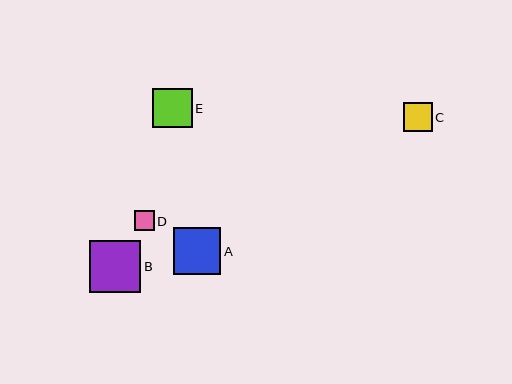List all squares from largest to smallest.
From largest to smallest: B, A, E, C, D.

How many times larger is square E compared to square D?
Square E is approximately 2.0 times the size of square D.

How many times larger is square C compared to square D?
Square C is approximately 1.5 times the size of square D.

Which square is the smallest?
Square D is the smallest with a size of approximately 20 pixels.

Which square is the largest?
Square B is the largest with a size of approximately 51 pixels.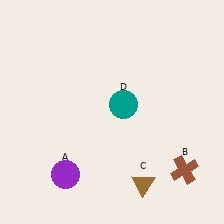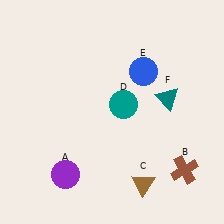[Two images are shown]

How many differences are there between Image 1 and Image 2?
There are 2 differences between the two images.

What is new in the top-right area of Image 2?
A blue circle (E) was added in the top-right area of Image 2.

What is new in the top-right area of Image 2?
A teal triangle (F) was added in the top-right area of Image 2.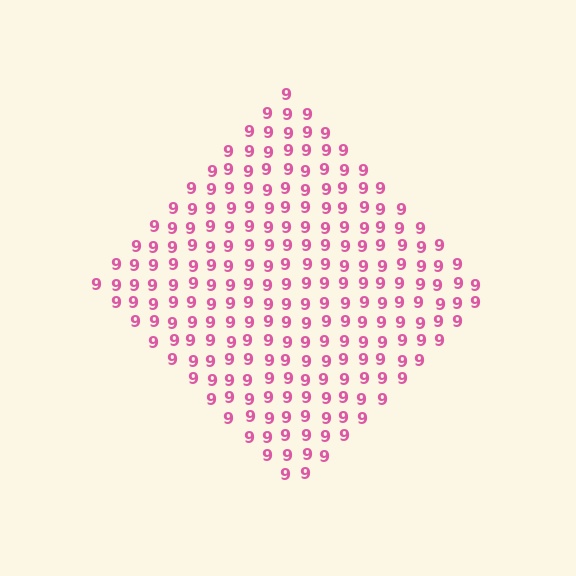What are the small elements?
The small elements are digit 9's.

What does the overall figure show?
The overall figure shows a diamond.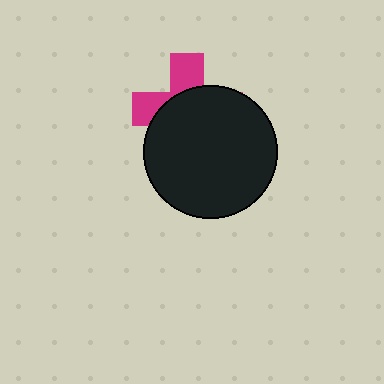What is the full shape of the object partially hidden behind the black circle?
The partially hidden object is a magenta cross.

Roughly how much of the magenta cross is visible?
A small part of it is visible (roughly 34%).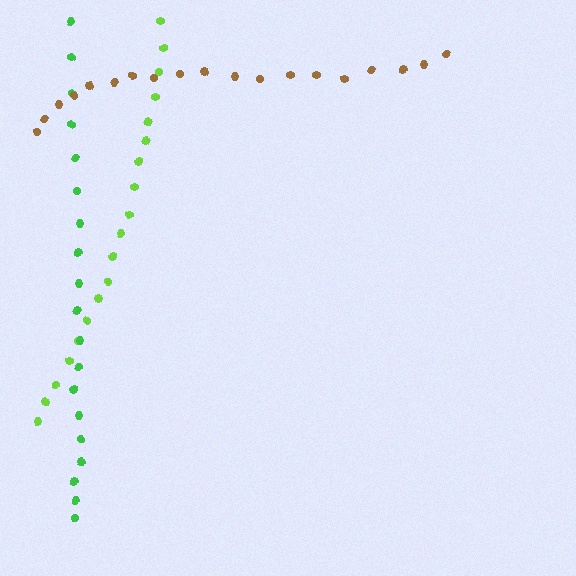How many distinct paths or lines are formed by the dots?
There are 3 distinct paths.